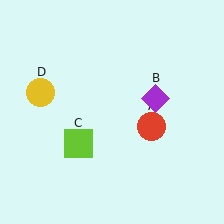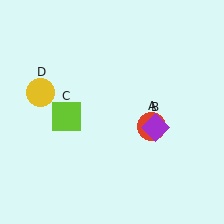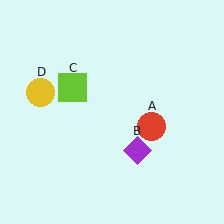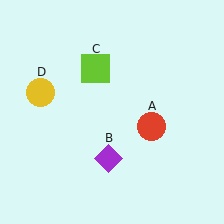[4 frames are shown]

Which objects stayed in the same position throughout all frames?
Red circle (object A) and yellow circle (object D) remained stationary.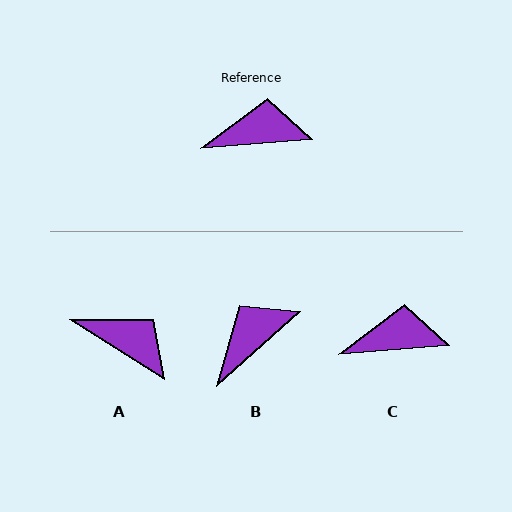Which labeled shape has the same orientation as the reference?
C.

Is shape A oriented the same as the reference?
No, it is off by about 37 degrees.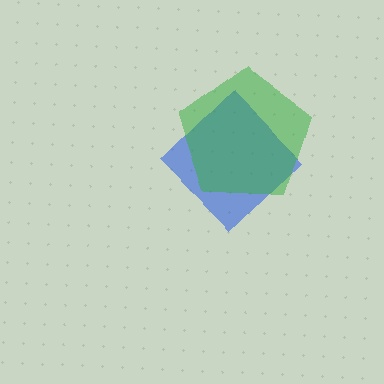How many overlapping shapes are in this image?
There are 2 overlapping shapes in the image.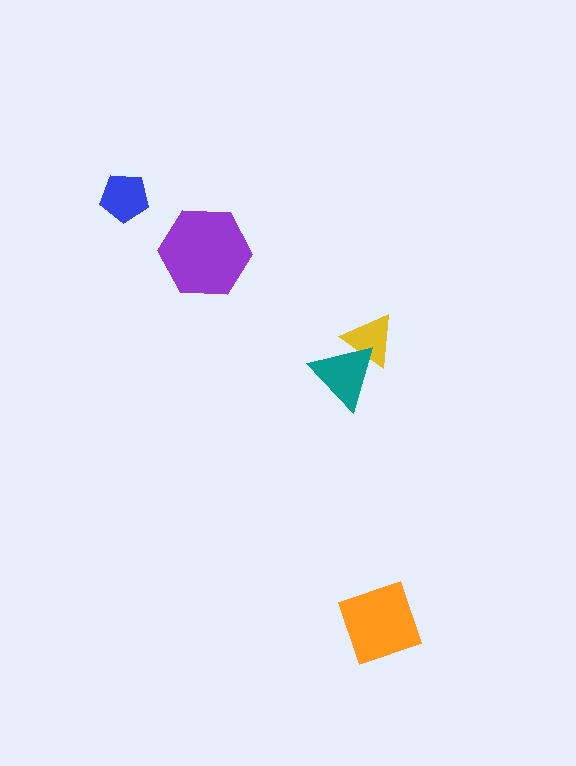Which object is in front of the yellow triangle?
The teal triangle is in front of the yellow triangle.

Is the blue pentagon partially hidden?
No, no other shape covers it.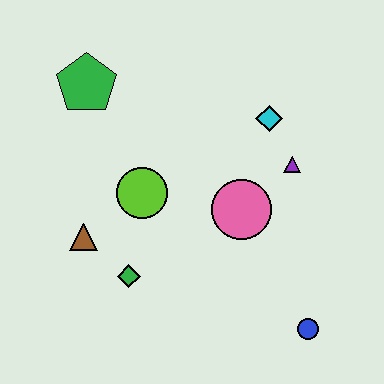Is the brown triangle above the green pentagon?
No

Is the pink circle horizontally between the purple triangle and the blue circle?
No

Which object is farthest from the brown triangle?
The blue circle is farthest from the brown triangle.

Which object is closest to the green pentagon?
The lime circle is closest to the green pentagon.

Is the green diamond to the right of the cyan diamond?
No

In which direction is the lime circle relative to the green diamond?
The lime circle is above the green diamond.